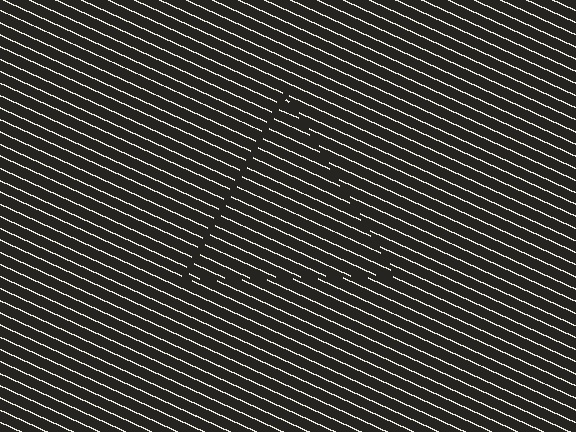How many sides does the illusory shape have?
3 sides — the line-ends trace a triangle.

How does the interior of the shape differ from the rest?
The interior of the shape contains the same grating, shifted by half a period — the contour is defined by the phase discontinuity where line-ends from the inner and outer gratings abut.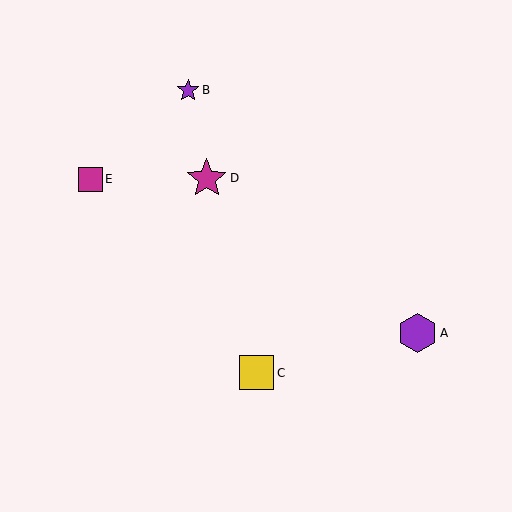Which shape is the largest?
The magenta star (labeled D) is the largest.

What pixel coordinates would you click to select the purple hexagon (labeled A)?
Click at (418, 333) to select the purple hexagon A.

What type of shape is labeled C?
Shape C is a yellow square.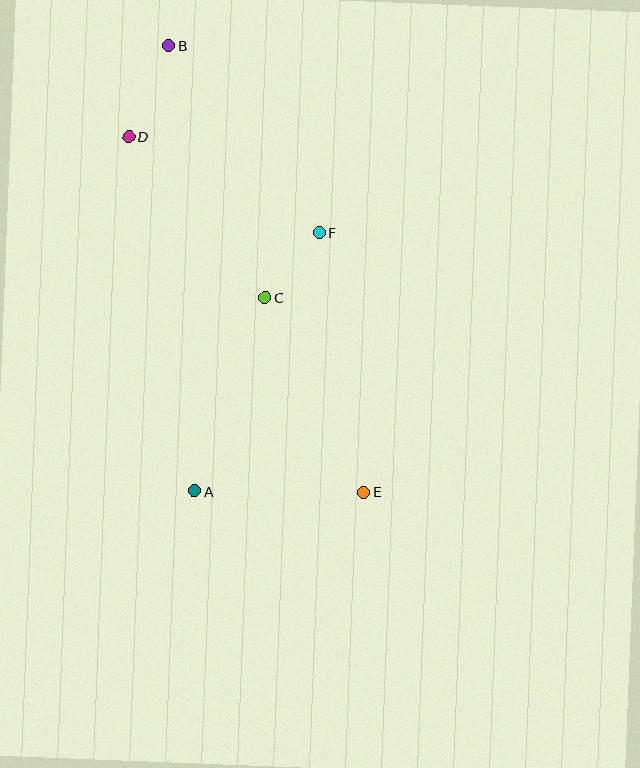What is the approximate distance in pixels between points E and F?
The distance between E and F is approximately 263 pixels.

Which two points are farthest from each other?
Points B and E are farthest from each other.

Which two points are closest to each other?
Points C and F are closest to each other.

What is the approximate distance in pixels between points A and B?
The distance between A and B is approximately 446 pixels.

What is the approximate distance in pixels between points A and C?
The distance between A and C is approximately 206 pixels.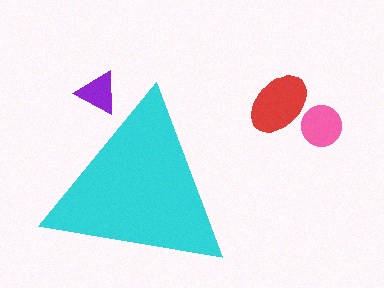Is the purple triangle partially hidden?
Yes, the purple triangle is partially hidden behind the cyan triangle.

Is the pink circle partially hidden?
No, the pink circle is fully visible.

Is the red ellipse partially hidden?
No, the red ellipse is fully visible.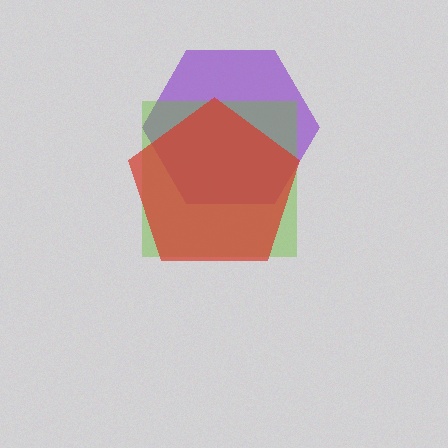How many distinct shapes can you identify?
There are 3 distinct shapes: a purple hexagon, a lime square, a red pentagon.